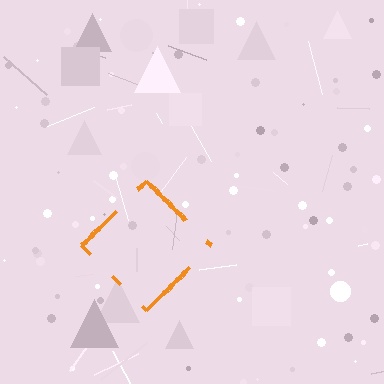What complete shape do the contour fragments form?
The contour fragments form a diamond.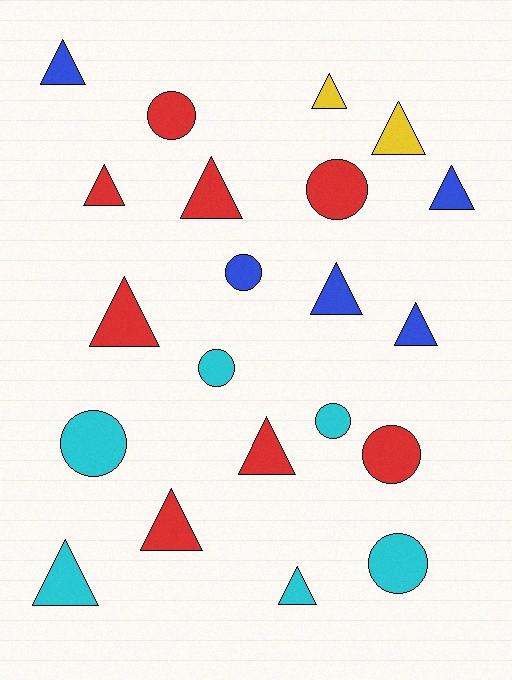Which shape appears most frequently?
Triangle, with 13 objects.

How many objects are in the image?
There are 21 objects.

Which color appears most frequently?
Red, with 8 objects.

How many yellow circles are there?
There are no yellow circles.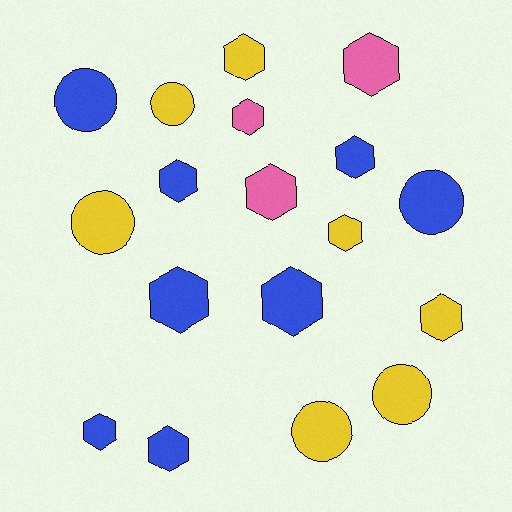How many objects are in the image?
There are 18 objects.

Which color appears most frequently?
Blue, with 8 objects.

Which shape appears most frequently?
Hexagon, with 12 objects.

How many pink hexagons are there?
There are 3 pink hexagons.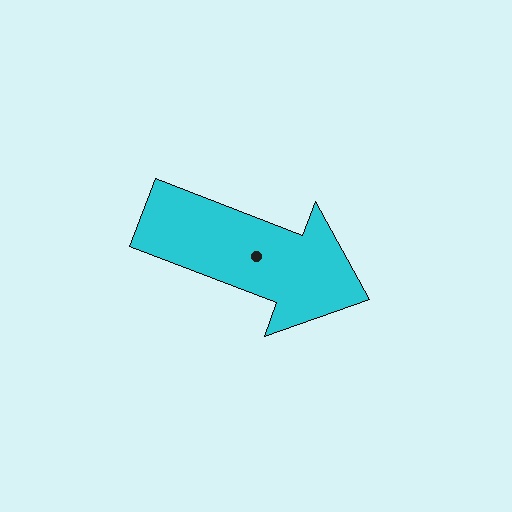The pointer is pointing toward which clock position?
Roughly 4 o'clock.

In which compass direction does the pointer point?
East.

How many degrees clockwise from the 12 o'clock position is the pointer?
Approximately 111 degrees.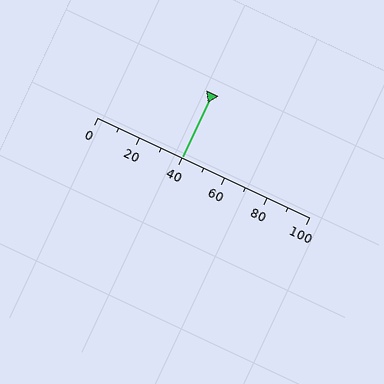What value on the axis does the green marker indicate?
The marker indicates approximately 40.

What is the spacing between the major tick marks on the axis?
The major ticks are spaced 20 apart.